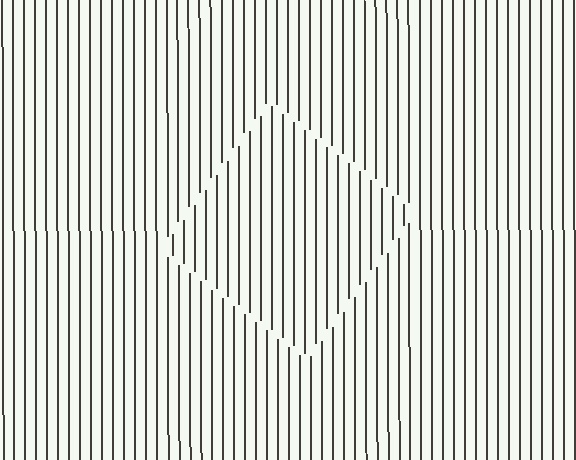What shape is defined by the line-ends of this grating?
An illusory square. The interior of the shape contains the same grating, shifted by half a period — the contour is defined by the phase discontinuity where line-ends from the inner and outer gratings abut.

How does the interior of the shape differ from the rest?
The interior of the shape contains the same grating, shifted by half a period — the contour is defined by the phase discontinuity where line-ends from the inner and outer gratings abut.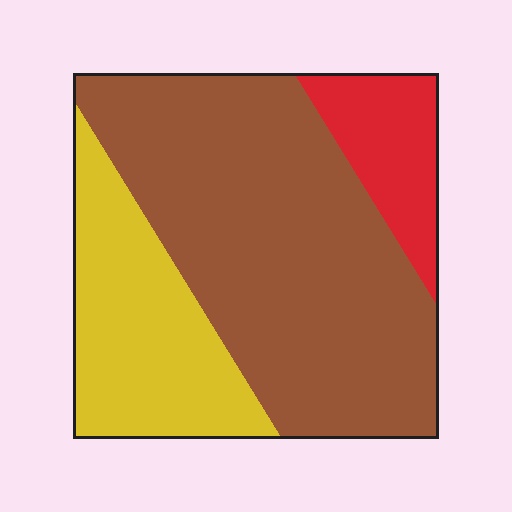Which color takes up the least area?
Red, at roughly 15%.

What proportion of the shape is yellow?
Yellow covers around 25% of the shape.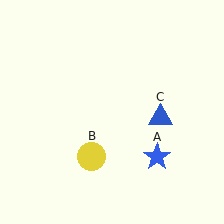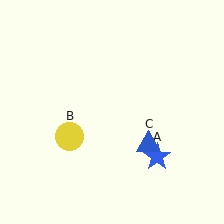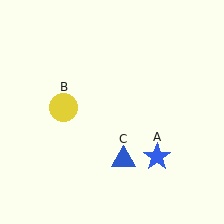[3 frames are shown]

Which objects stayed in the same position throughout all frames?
Blue star (object A) remained stationary.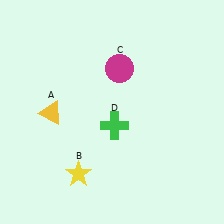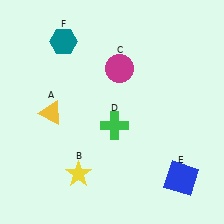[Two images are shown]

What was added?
A blue square (E), a teal hexagon (F) were added in Image 2.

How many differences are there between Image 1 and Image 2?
There are 2 differences between the two images.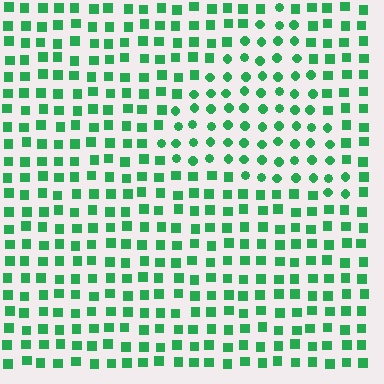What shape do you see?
I see a triangle.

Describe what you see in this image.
The image is filled with small green elements arranged in a uniform grid. A triangle-shaped region contains circles, while the surrounding area contains squares. The boundary is defined purely by the change in element shape.